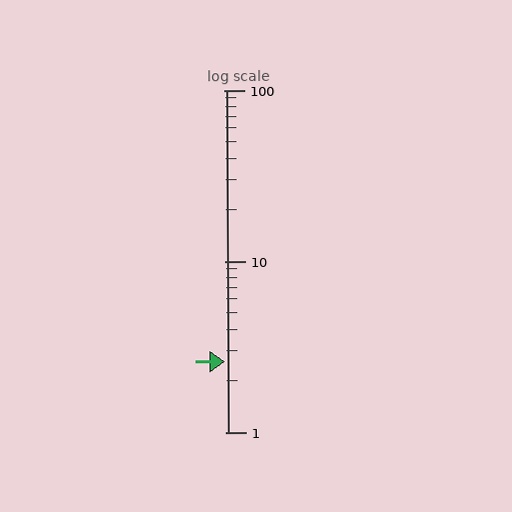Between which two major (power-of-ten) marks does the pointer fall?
The pointer is between 1 and 10.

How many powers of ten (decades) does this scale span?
The scale spans 2 decades, from 1 to 100.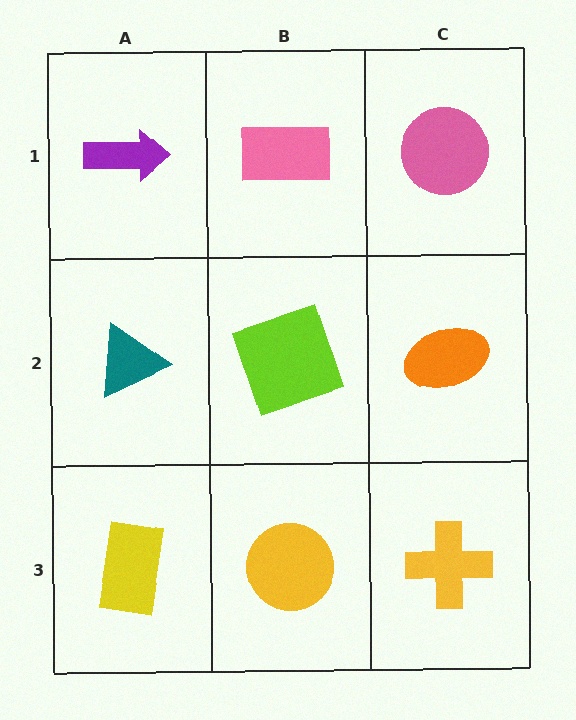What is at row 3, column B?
A yellow circle.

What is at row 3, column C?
A yellow cross.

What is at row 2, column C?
An orange ellipse.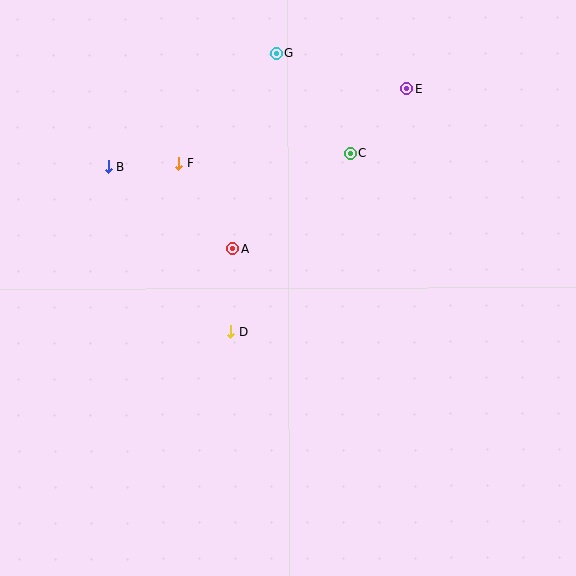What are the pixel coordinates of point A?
Point A is at (233, 249).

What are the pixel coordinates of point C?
Point C is at (350, 153).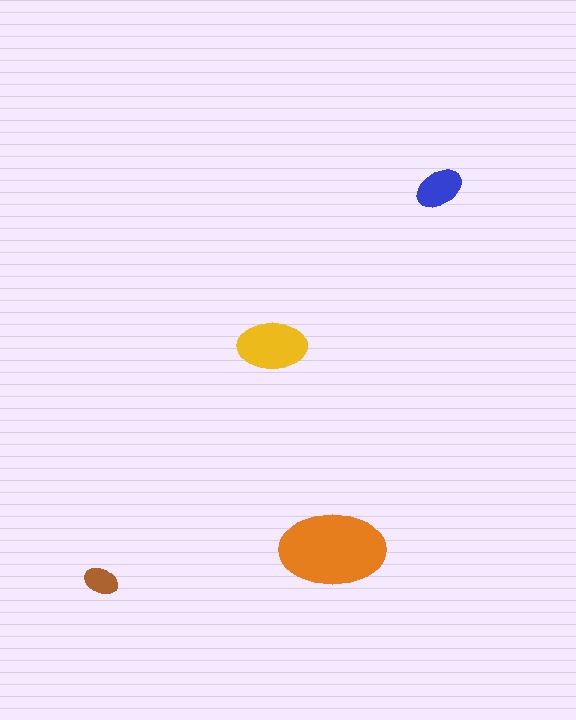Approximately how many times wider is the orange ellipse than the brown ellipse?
About 3 times wider.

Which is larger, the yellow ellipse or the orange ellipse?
The orange one.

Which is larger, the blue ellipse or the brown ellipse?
The blue one.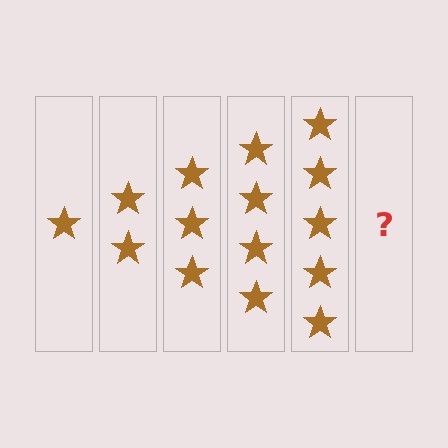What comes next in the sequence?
The next element should be 6 stars.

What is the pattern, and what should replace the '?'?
The pattern is that each step adds one more star. The '?' should be 6 stars.